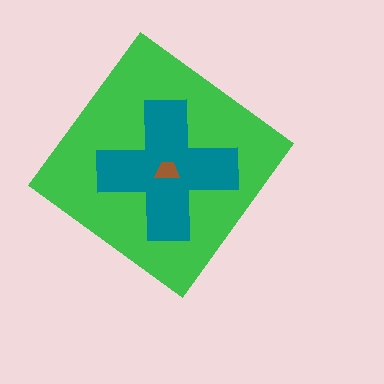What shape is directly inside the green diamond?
The teal cross.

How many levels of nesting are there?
3.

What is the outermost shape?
The green diamond.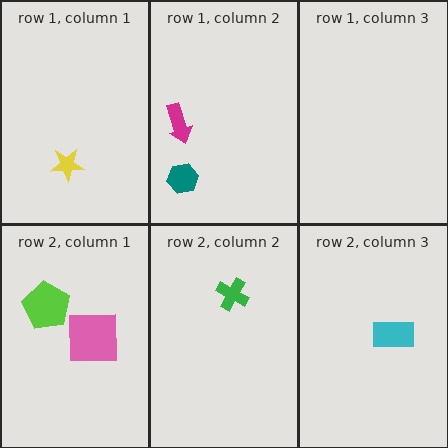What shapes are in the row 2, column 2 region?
The green cross.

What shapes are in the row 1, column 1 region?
The yellow star.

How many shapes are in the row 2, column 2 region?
1.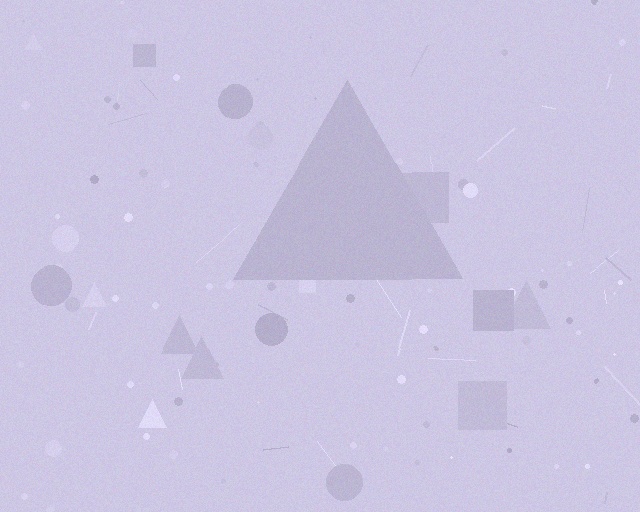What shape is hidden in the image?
A triangle is hidden in the image.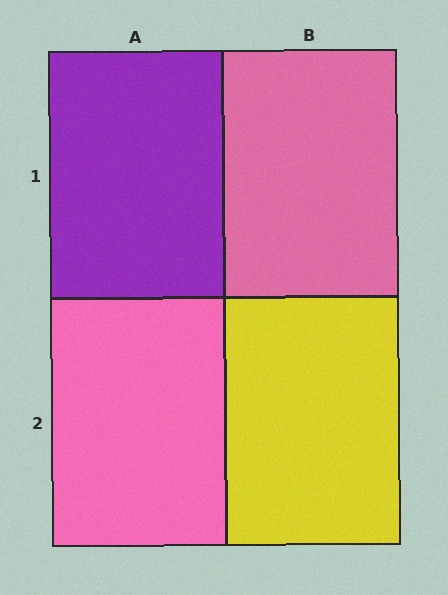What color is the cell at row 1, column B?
Pink.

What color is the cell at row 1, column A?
Purple.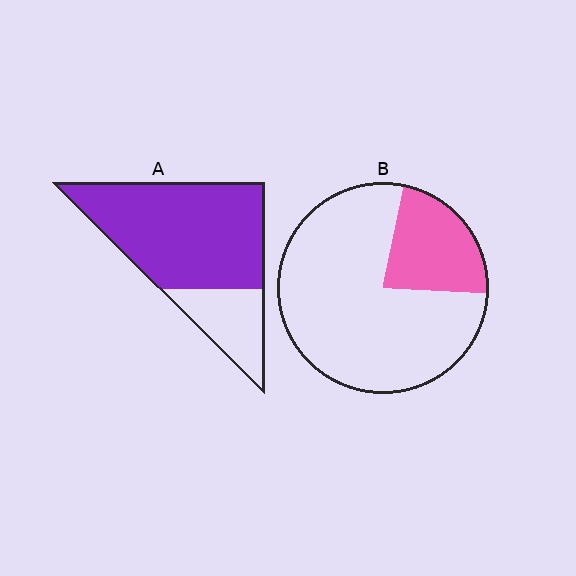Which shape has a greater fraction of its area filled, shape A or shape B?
Shape A.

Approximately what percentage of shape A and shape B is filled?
A is approximately 75% and B is approximately 25%.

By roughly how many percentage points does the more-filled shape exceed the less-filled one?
By roughly 55 percentage points (A over B).